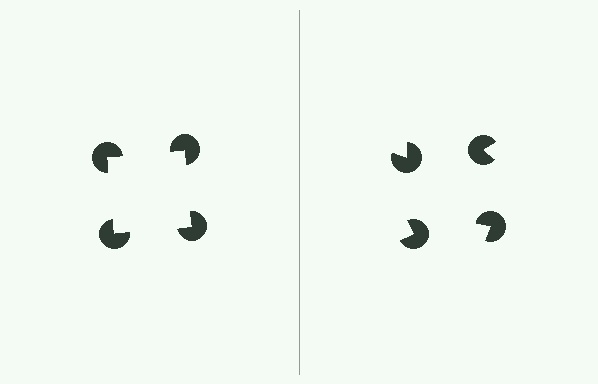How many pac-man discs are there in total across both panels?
8 — 4 on each side.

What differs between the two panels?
The pac-man discs are positioned identically on both sides; only the wedge orientations differ. On the left they align to a square; on the right they are misaligned.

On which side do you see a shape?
An illusory square appears on the left side. On the right side the wedge cuts are rotated, so no coherent shape forms.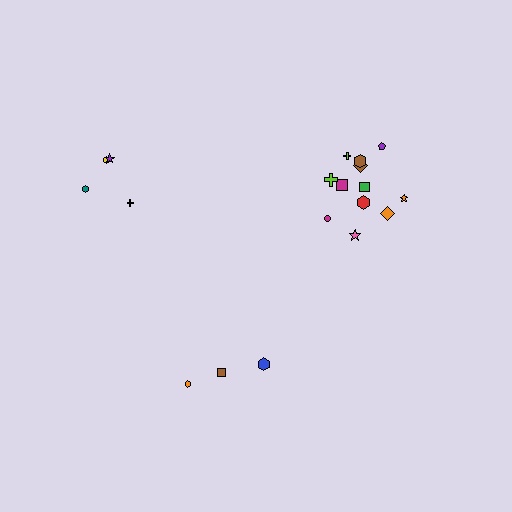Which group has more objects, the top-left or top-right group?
The top-right group.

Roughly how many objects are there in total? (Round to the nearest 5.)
Roughly 20 objects in total.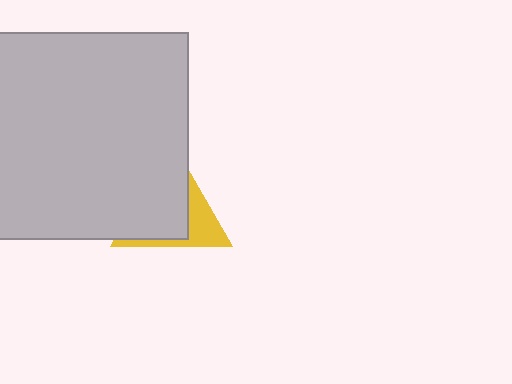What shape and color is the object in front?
The object in front is a light gray square.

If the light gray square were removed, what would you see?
You would see the complete yellow triangle.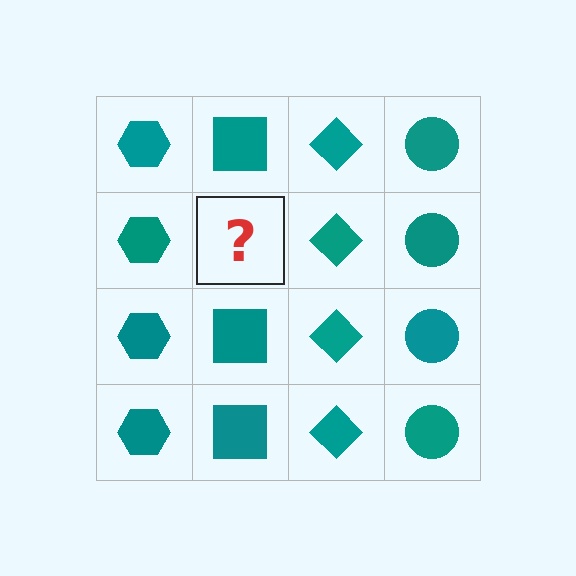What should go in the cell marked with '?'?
The missing cell should contain a teal square.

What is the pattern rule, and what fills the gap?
The rule is that each column has a consistent shape. The gap should be filled with a teal square.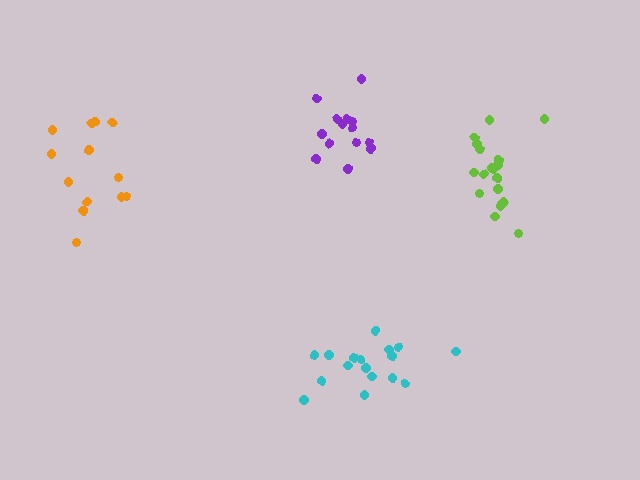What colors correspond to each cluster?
The clusters are colored: lime, purple, cyan, orange.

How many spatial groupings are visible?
There are 4 spatial groupings.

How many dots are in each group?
Group 1: 18 dots, Group 2: 14 dots, Group 3: 18 dots, Group 4: 13 dots (63 total).